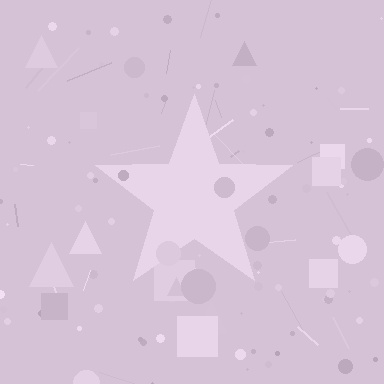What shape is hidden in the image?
A star is hidden in the image.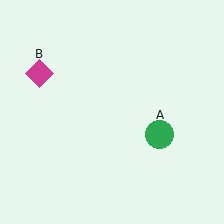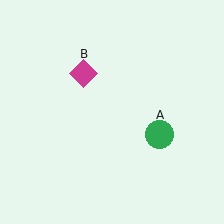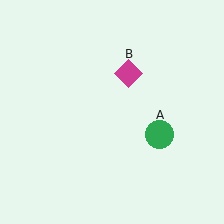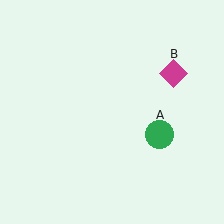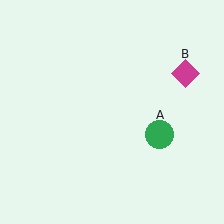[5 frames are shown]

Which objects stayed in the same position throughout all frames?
Green circle (object A) remained stationary.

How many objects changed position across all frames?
1 object changed position: magenta diamond (object B).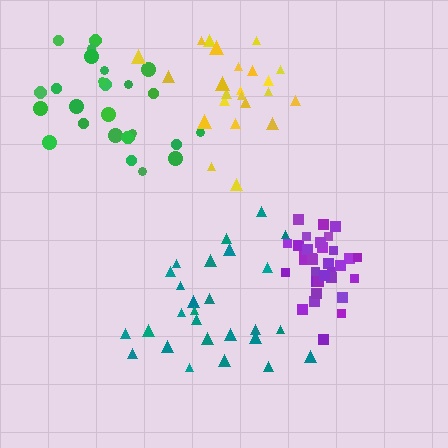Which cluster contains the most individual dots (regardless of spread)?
Purple (35).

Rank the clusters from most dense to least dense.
purple, green, yellow, teal.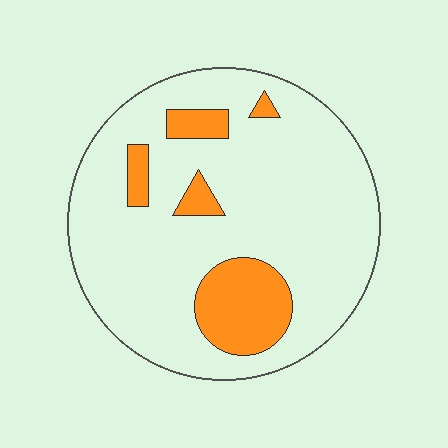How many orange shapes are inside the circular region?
5.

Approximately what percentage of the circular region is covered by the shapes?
Approximately 15%.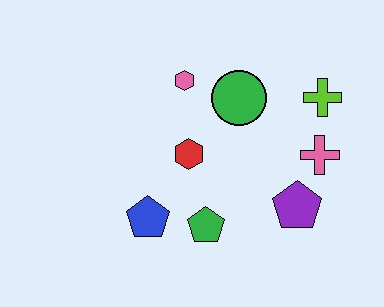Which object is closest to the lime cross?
The pink cross is closest to the lime cross.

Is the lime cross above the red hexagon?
Yes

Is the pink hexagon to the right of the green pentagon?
No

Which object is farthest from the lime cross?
The blue pentagon is farthest from the lime cross.